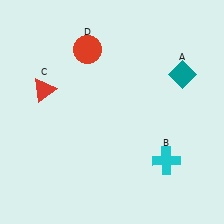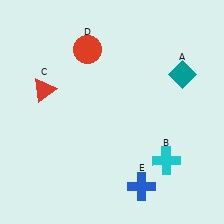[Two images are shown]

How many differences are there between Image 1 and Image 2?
There is 1 difference between the two images.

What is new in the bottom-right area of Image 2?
A blue cross (E) was added in the bottom-right area of Image 2.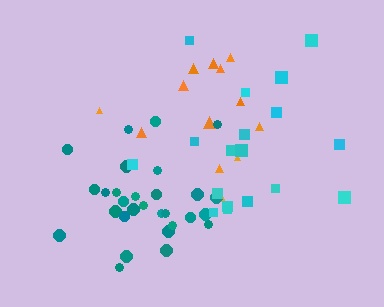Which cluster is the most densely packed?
Teal.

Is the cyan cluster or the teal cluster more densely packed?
Teal.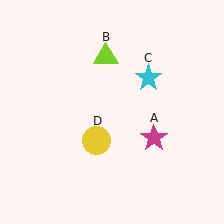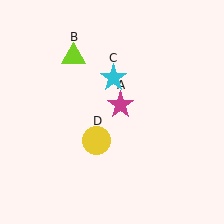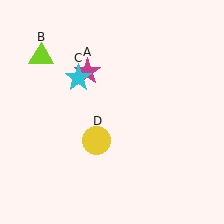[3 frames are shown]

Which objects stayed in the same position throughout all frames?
Yellow circle (object D) remained stationary.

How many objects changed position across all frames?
3 objects changed position: magenta star (object A), lime triangle (object B), cyan star (object C).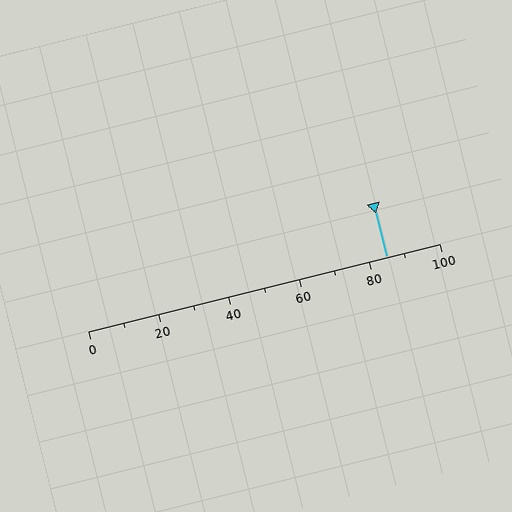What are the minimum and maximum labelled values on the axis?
The axis runs from 0 to 100.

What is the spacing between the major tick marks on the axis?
The major ticks are spaced 20 apart.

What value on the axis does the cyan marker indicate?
The marker indicates approximately 85.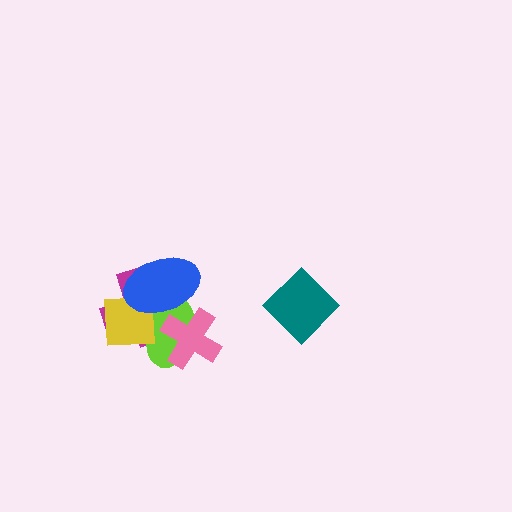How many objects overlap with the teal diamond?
0 objects overlap with the teal diamond.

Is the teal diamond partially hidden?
No, no other shape covers it.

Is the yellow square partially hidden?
Yes, it is partially covered by another shape.